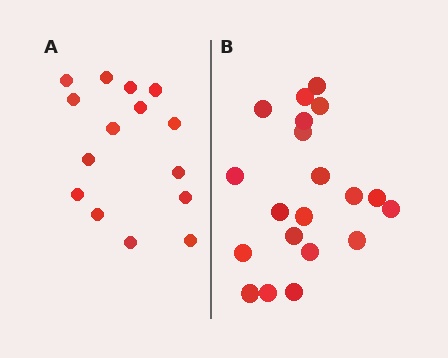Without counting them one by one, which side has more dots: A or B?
Region B (the right region) has more dots.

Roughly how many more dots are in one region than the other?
Region B has about 5 more dots than region A.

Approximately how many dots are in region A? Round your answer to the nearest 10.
About 20 dots. (The exact count is 15, which rounds to 20.)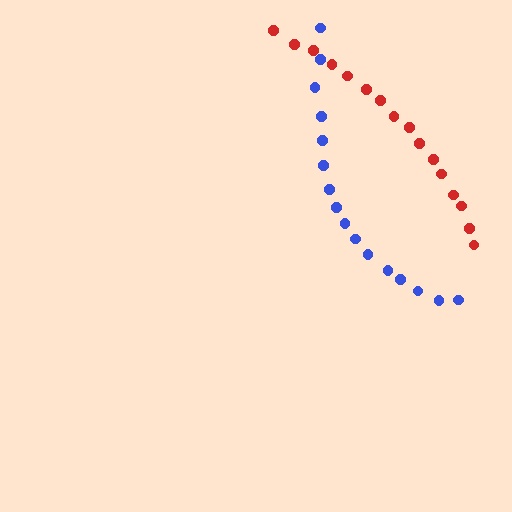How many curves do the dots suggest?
There are 2 distinct paths.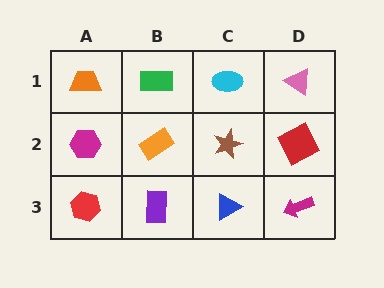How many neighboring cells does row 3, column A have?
2.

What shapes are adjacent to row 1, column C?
A brown star (row 2, column C), a green rectangle (row 1, column B), a pink triangle (row 1, column D).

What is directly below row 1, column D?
A red square.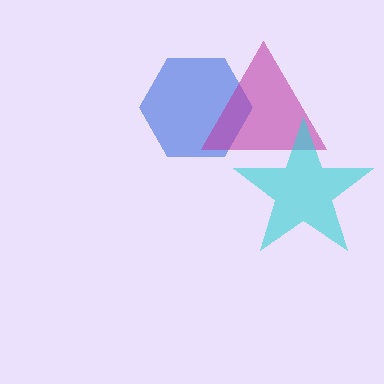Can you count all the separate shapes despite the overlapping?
Yes, there are 3 separate shapes.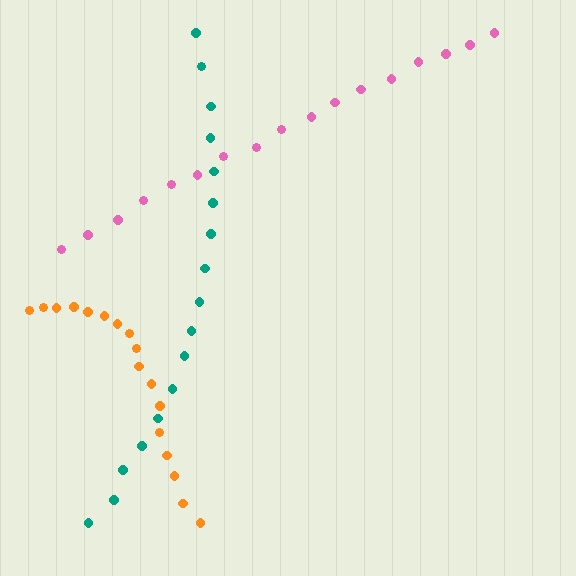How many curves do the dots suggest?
There are 3 distinct paths.